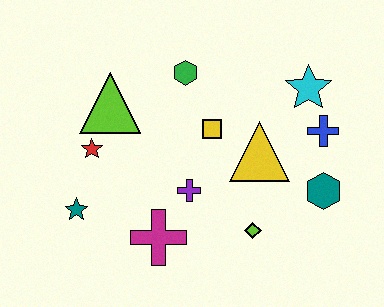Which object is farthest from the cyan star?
The teal star is farthest from the cyan star.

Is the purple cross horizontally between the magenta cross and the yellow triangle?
Yes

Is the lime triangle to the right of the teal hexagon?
No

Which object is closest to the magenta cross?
The purple cross is closest to the magenta cross.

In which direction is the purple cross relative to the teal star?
The purple cross is to the right of the teal star.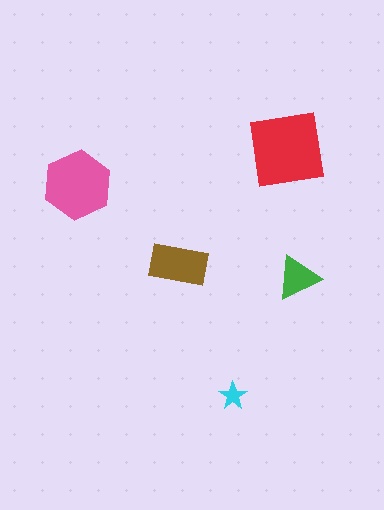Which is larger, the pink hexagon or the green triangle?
The pink hexagon.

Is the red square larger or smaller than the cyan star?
Larger.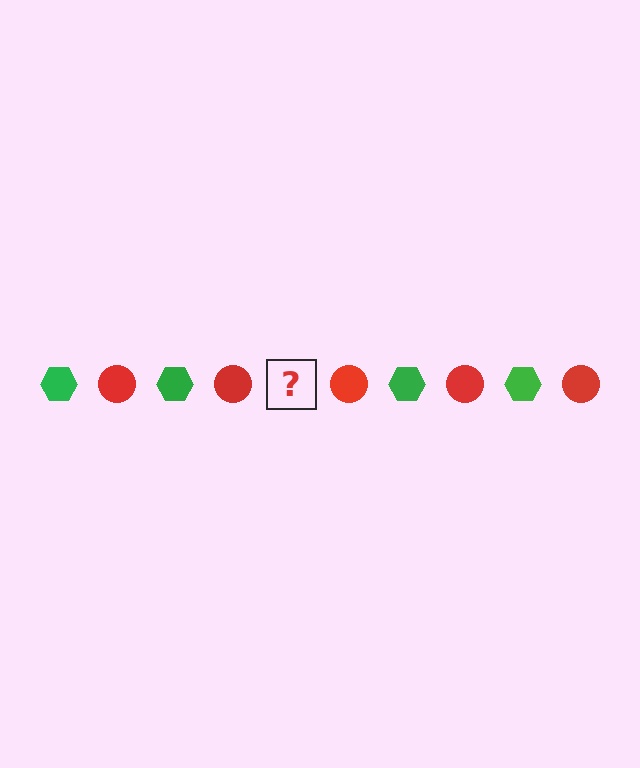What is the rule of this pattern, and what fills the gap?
The rule is that the pattern alternates between green hexagon and red circle. The gap should be filled with a green hexagon.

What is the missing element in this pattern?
The missing element is a green hexagon.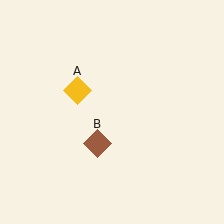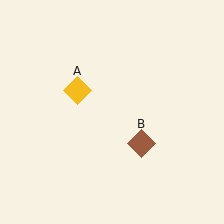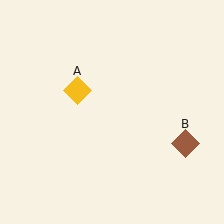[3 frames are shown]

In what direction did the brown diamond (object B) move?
The brown diamond (object B) moved right.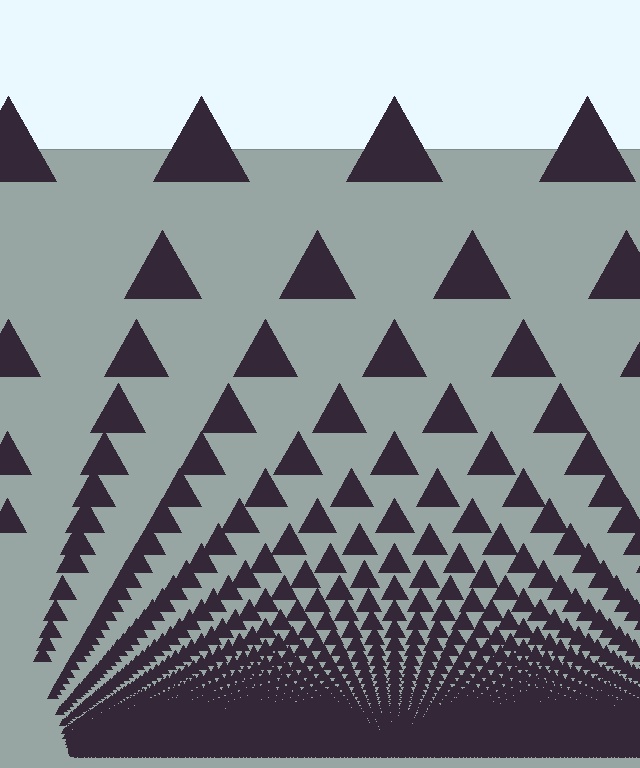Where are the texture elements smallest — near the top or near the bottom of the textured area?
Near the bottom.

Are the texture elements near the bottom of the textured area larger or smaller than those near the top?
Smaller. The gradient is inverted — elements near the bottom are smaller and denser.